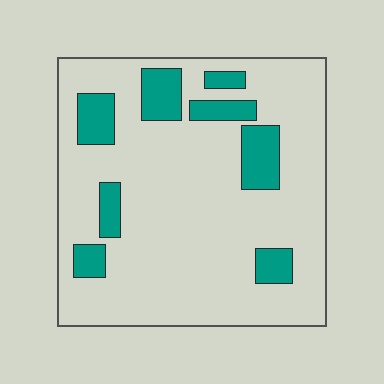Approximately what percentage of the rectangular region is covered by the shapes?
Approximately 15%.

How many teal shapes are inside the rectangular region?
8.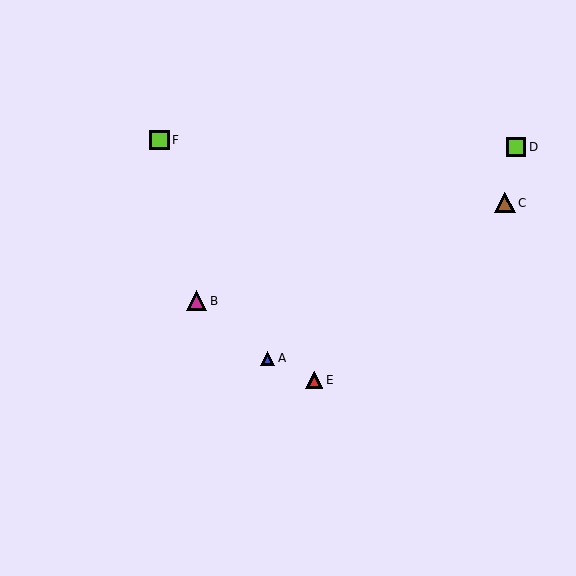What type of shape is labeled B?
Shape B is a magenta triangle.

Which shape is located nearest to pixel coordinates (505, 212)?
The brown triangle (labeled C) at (505, 203) is nearest to that location.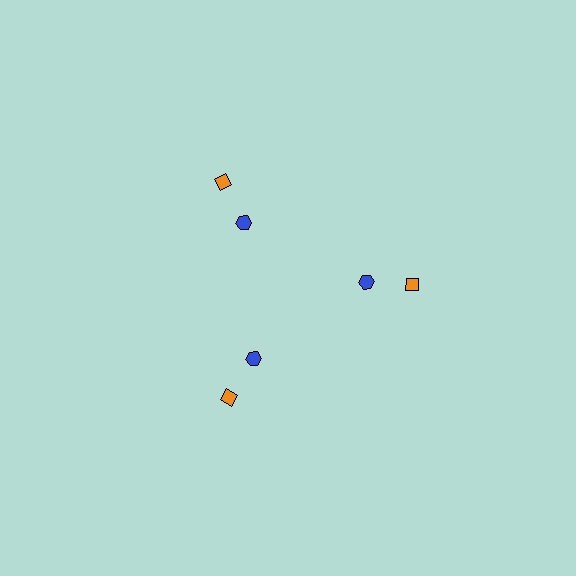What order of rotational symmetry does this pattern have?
This pattern has 3-fold rotational symmetry.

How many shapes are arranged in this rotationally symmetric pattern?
There are 6 shapes, arranged in 3 groups of 2.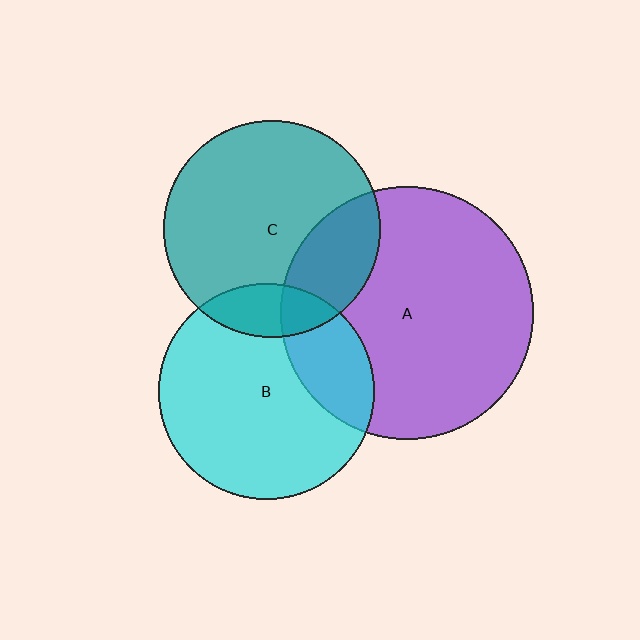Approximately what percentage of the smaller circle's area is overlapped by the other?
Approximately 25%.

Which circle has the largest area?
Circle A (purple).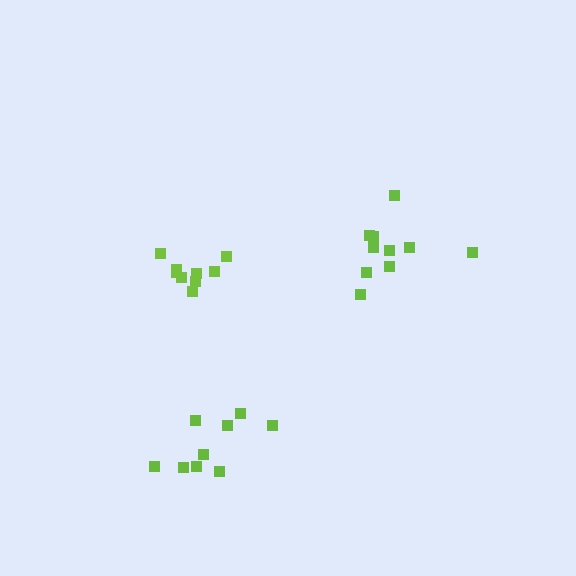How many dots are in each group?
Group 1: 9 dots, Group 2: 9 dots, Group 3: 10 dots (28 total).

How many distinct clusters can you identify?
There are 3 distinct clusters.